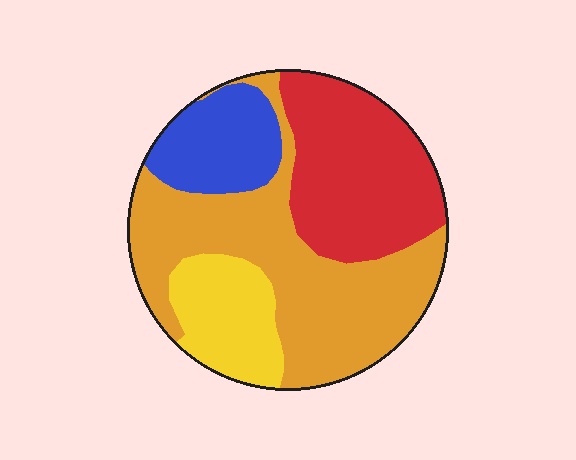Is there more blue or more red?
Red.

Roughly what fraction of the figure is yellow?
Yellow takes up about one eighth (1/8) of the figure.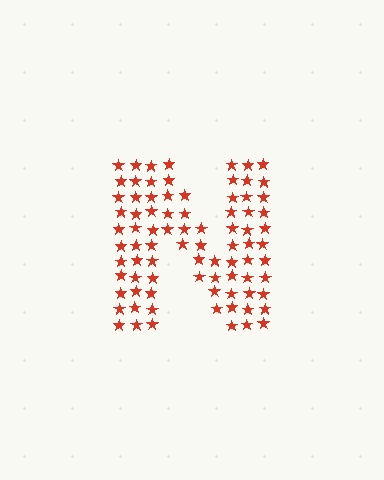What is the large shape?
The large shape is the letter N.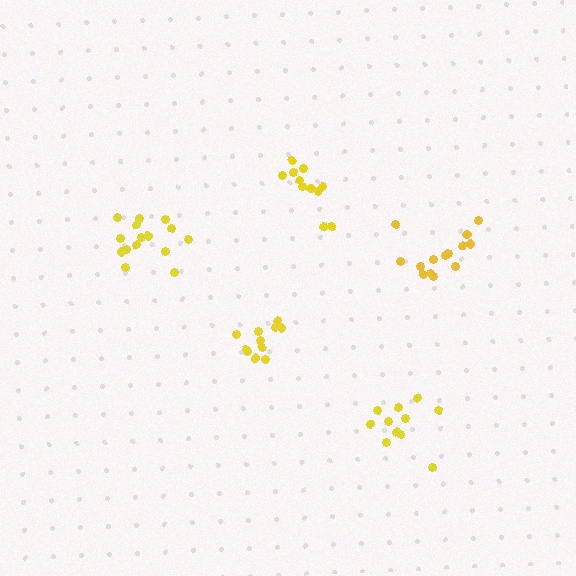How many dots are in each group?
Group 1: 15 dots, Group 2: 14 dots, Group 3: 11 dots, Group 4: 11 dots, Group 5: 11 dots (62 total).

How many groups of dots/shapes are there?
There are 5 groups.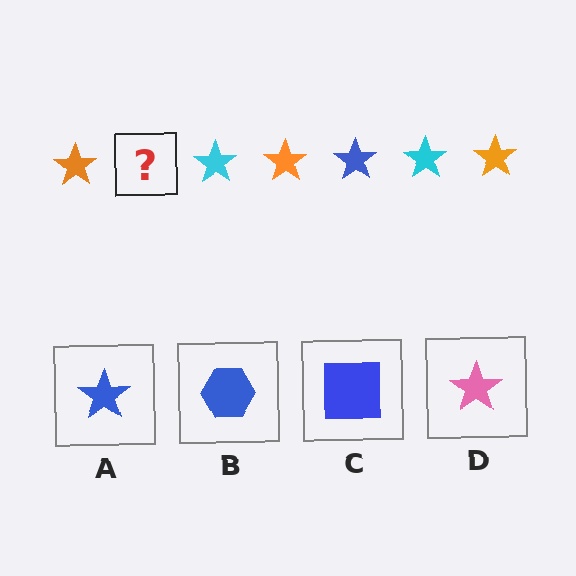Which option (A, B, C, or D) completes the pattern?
A.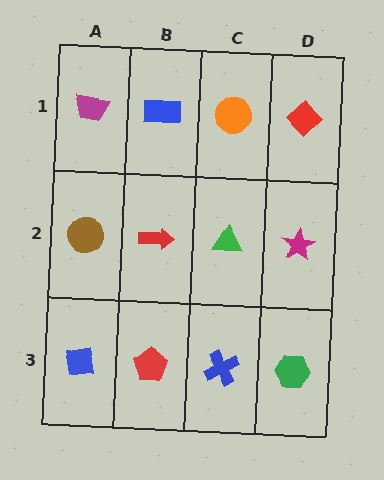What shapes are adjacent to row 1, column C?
A green triangle (row 2, column C), a blue rectangle (row 1, column B), a red diamond (row 1, column D).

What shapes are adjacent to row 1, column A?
A brown circle (row 2, column A), a blue rectangle (row 1, column B).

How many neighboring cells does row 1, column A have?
2.